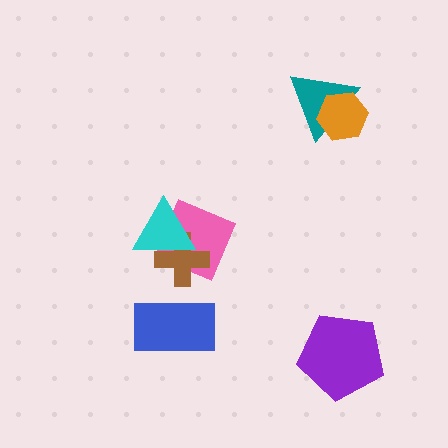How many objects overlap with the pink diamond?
2 objects overlap with the pink diamond.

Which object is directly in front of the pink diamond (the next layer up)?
The brown cross is directly in front of the pink diamond.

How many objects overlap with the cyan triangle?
2 objects overlap with the cyan triangle.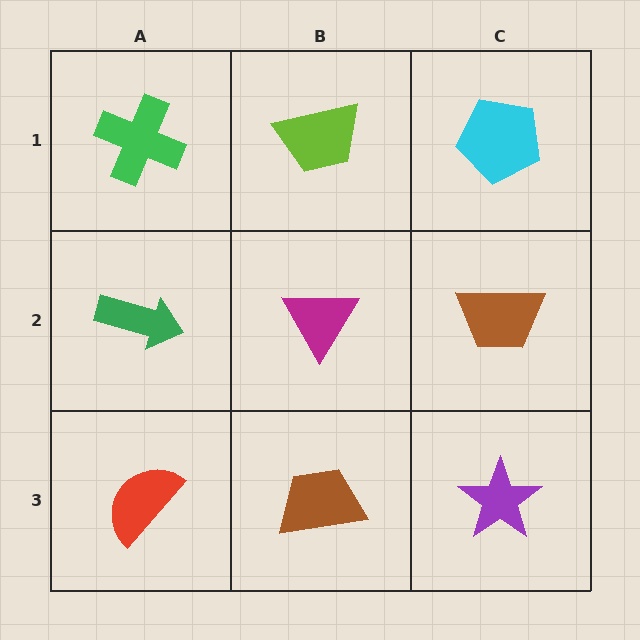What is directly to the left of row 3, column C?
A brown trapezoid.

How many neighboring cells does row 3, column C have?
2.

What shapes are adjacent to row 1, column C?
A brown trapezoid (row 2, column C), a lime trapezoid (row 1, column B).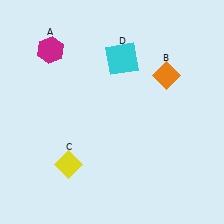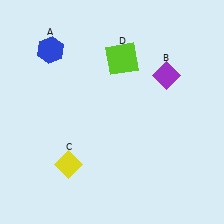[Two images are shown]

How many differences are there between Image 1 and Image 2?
There are 3 differences between the two images.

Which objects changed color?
A changed from magenta to blue. B changed from orange to purple. D changed from cyan to lime.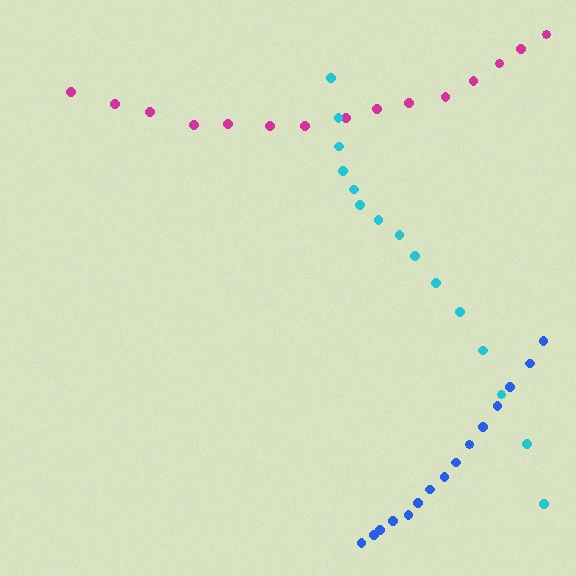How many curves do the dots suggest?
There are 3 distinct paths.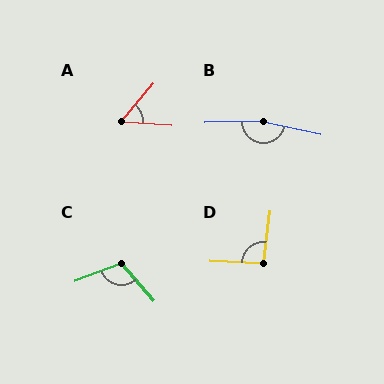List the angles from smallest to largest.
A (54°), D (95°), C (110°), B (167°).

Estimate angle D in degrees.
Approximately 95 degrees.